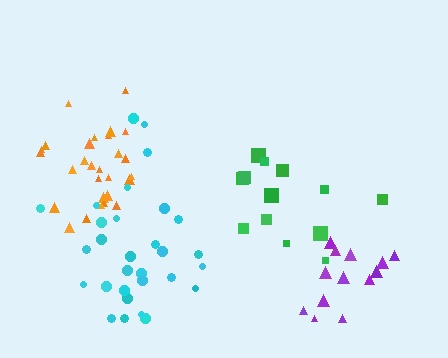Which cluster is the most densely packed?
Orange.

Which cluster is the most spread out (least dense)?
Green.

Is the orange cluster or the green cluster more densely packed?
Orange.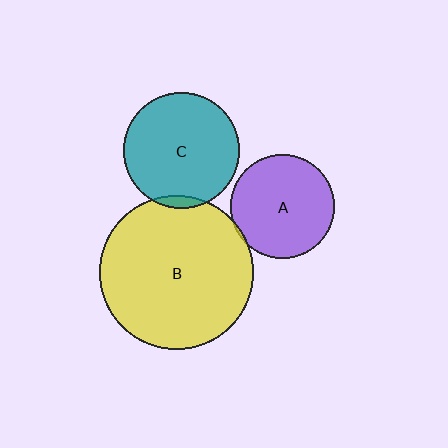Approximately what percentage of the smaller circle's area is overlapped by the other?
Approximately 5%.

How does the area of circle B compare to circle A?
Approximately 2.2 times.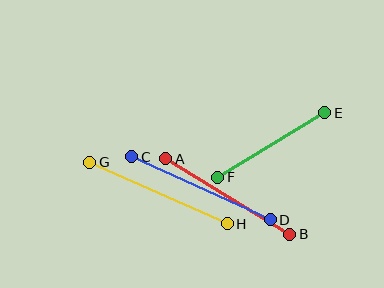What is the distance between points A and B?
The distance is approximately 146 pixels.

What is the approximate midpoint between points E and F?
The midpoint is at approximately (271, 145) pixels.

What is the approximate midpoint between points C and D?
The midpoint is at approximately (201, 188) pixels.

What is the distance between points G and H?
The distance is approximately 151 pixels.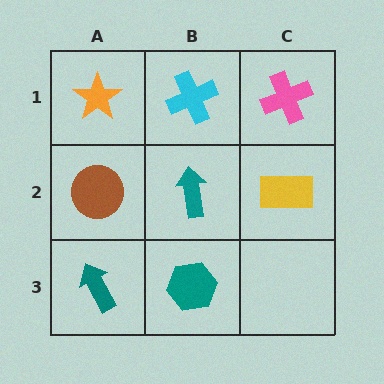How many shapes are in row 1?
3 shapes.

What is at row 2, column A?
A brown circle.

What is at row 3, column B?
A teal hexagon.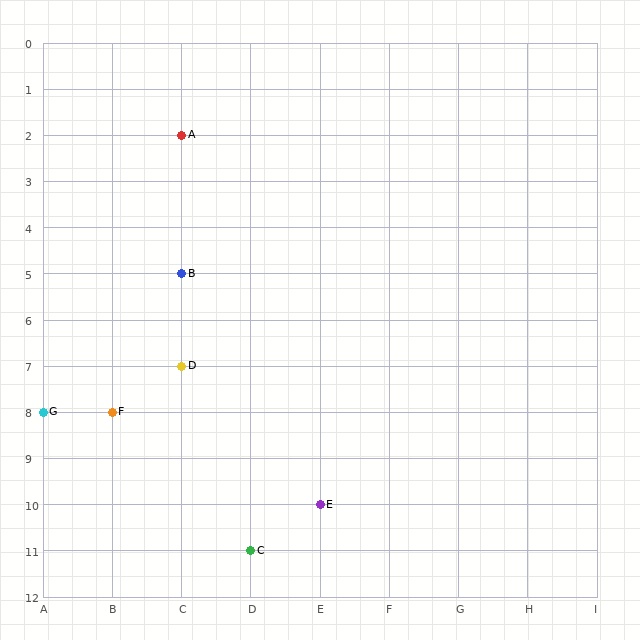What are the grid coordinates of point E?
Point E is at grid coordinates (E, 10).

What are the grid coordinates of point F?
Point F is at grid coordinates (B, 8).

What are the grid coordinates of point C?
Point C is at grid coordinates (D, 11).